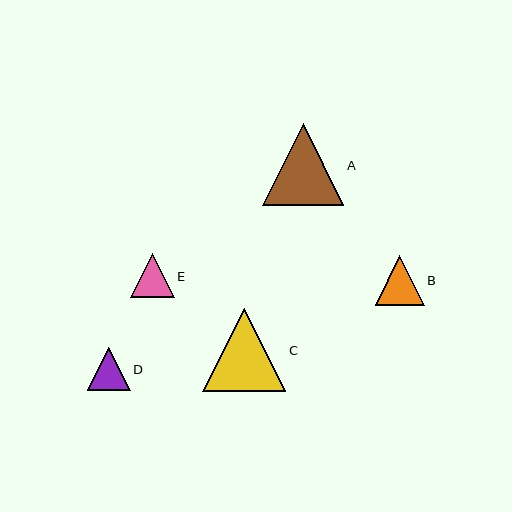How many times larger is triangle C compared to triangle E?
Triangle C is approximately 1.9 times the size of triangle E.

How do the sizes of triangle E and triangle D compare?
Triangle E and triangle D are approximately the same size.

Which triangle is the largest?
Triangle C is the largest with a size of approximately 83 pixels.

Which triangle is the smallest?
Triangle D is the smallest with a size of approximately 43 pixels.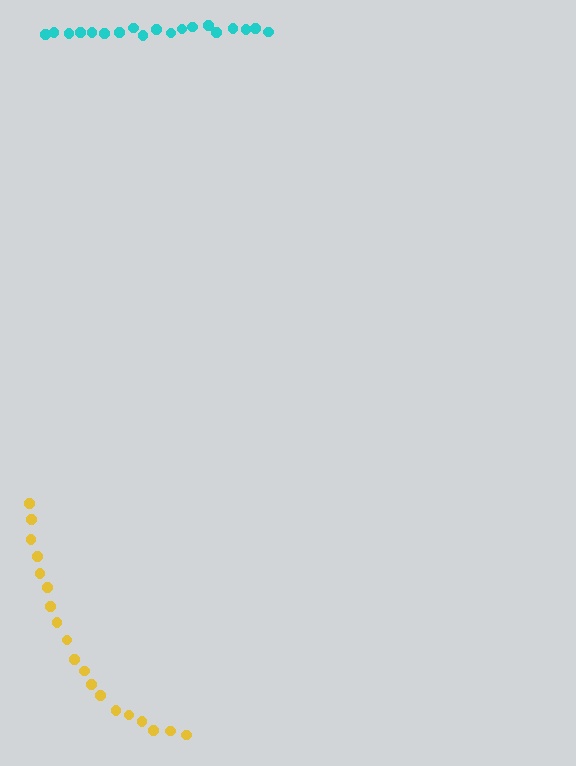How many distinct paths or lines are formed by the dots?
There are 2 distinct paths.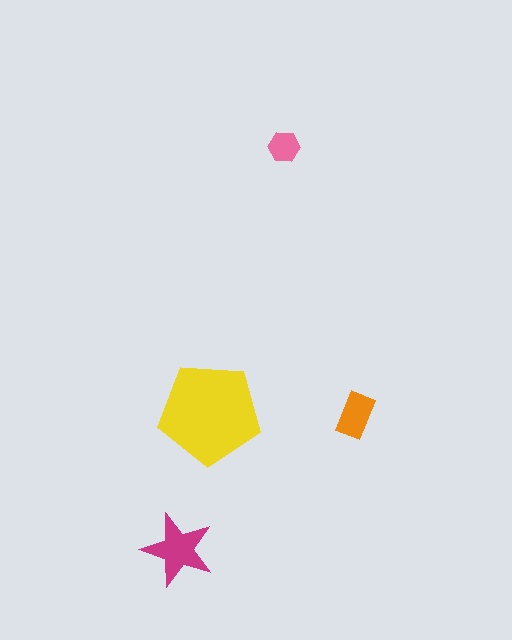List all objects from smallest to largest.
The pink hexagon, the orange rectangle, the magenta star, the yellow pentagon.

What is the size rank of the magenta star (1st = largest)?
2nd.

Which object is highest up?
The pink hexagon is topmost.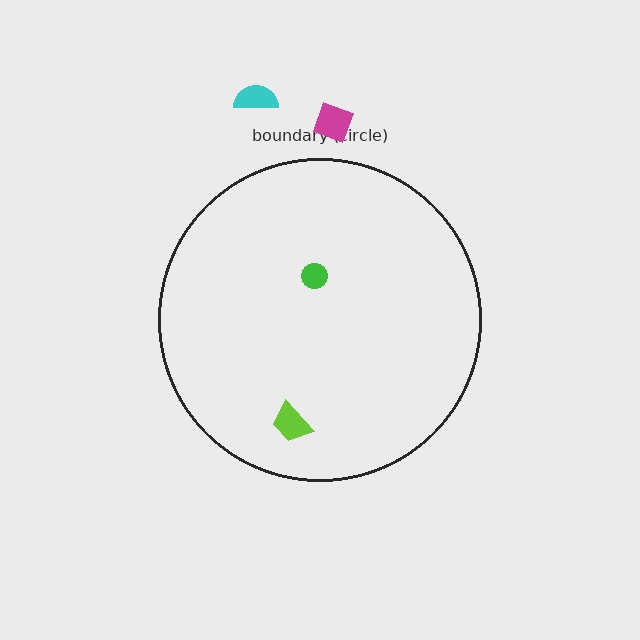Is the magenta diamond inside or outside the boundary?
Outside.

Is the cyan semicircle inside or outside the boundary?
Outside.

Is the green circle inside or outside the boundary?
Inside.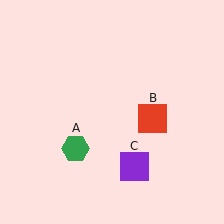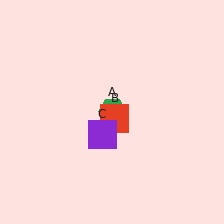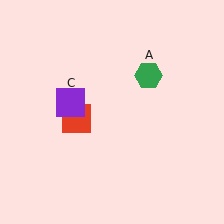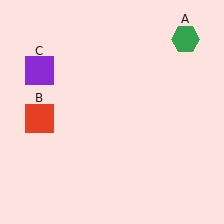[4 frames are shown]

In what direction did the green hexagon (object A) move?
The green hexagon (object A) moved up and to the right.